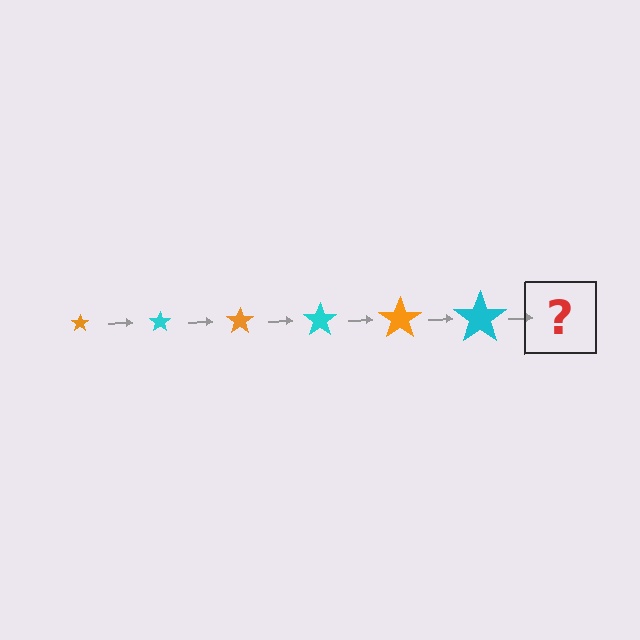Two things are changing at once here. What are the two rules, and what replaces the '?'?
The two rules are that the star grows larger each step and the color cycles through orange and cyan. The '?' should be an orange star, larger than the previous one.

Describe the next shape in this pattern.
It should be an orange star, larger than the previous one.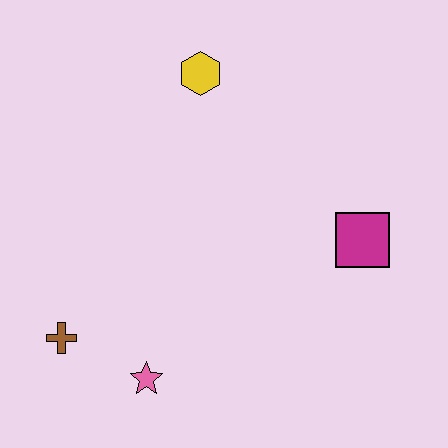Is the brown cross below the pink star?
No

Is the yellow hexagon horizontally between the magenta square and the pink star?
Yes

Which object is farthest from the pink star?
The yellow hexagon is farthest from the pink star.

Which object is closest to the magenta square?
The yellow hexagon is closest to the magenta square.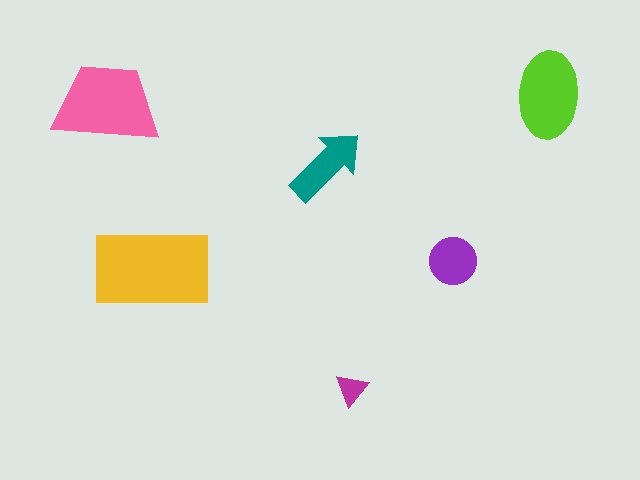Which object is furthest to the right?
The lime ellipse is rightmost.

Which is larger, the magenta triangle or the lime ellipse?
The lime ellipse.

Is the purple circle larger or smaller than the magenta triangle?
Larger.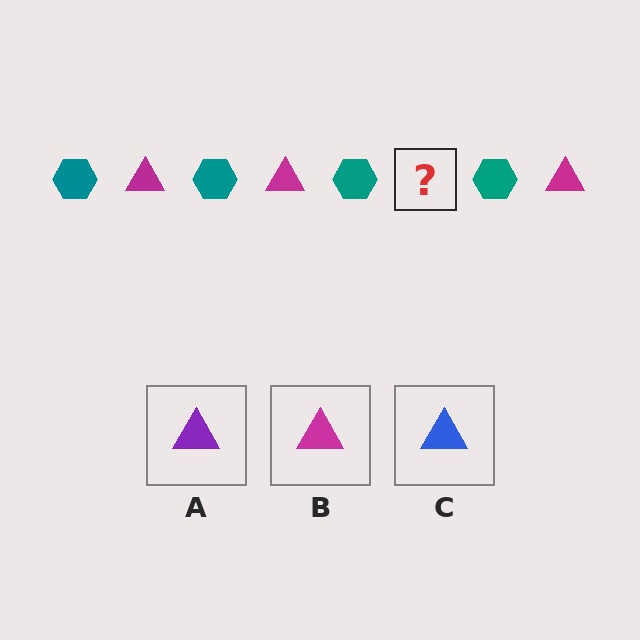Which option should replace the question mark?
Option B.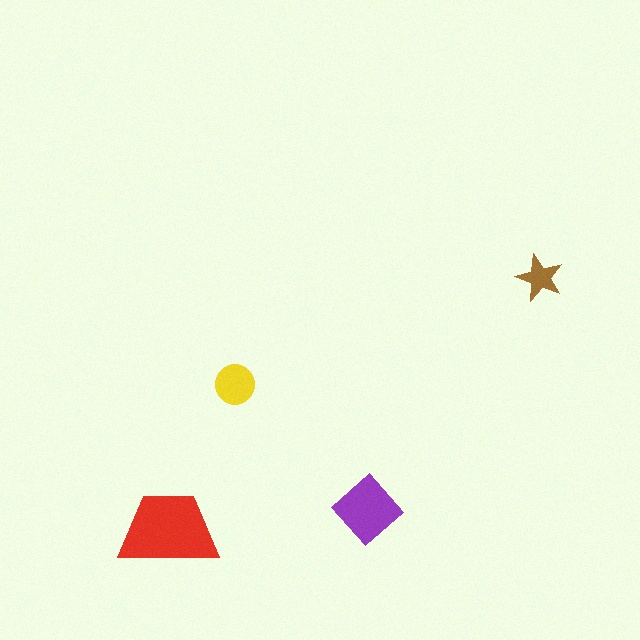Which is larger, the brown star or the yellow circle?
The yellow circle.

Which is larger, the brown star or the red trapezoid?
The red trapezoid.